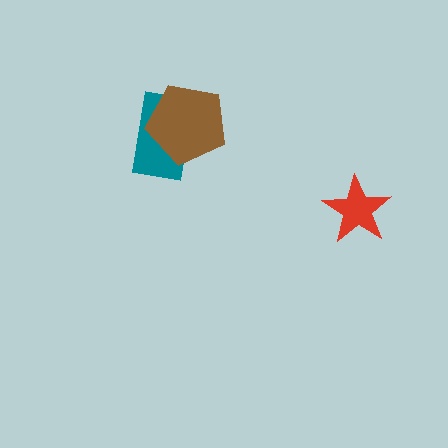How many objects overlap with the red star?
0 objects overlap with the red star.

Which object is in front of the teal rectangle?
The brown pentagon is in front of the teal rectangle.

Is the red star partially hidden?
No, no other shape covers it.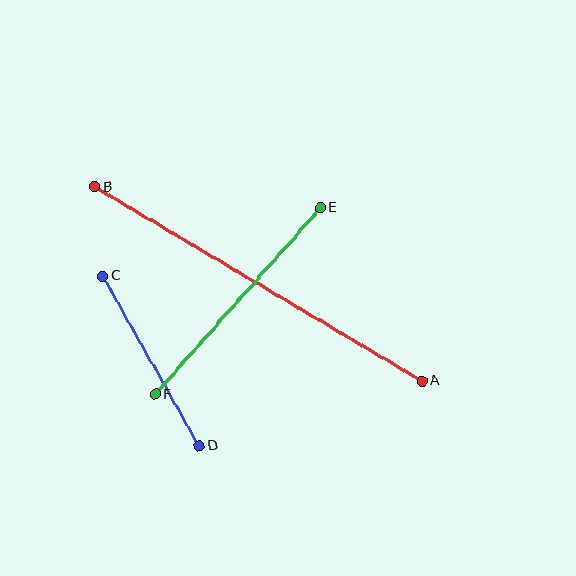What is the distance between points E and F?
The distance is approximately 250 pixels.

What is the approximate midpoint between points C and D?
The midpoint is at approximately (151, 361) pixels.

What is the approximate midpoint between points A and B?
The midpoint is at approximately (258, 284) pixels.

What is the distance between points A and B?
The distance is approximately 380 pixels.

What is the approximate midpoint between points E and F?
The midpoint is at approximately (238, 301) pixels.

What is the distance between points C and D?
The distance is approximately 195 pixels.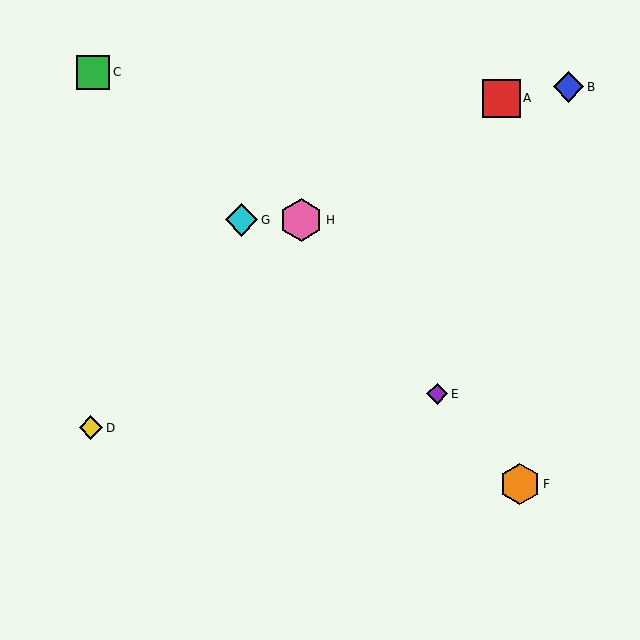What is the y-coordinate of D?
Object D is at y≈428.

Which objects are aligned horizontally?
Objects G, H are aligned horizontally.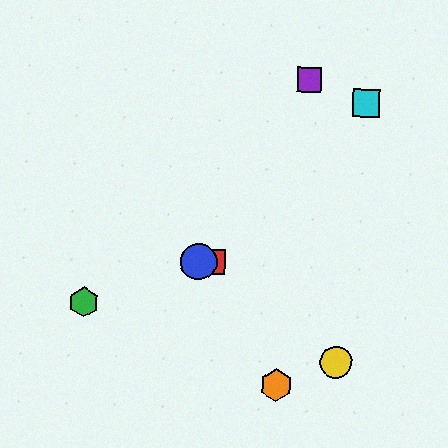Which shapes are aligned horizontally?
The red square, the blue circle are aligned horizontally.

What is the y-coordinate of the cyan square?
The cyan square is at y≈103.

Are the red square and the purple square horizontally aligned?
No, the red square is at y≈262 and the purple square is at y≈80.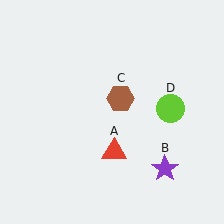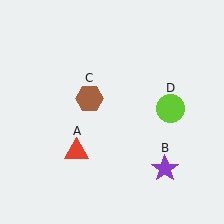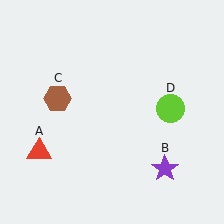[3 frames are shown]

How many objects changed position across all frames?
2 objects changed position: red triangle (object A), brown hexagon (object C).